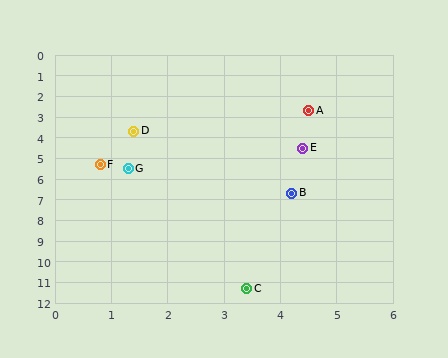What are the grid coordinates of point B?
Point B is at approximately (4.2, 6.7).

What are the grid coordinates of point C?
Point C is at approximately (3.4, 11.3).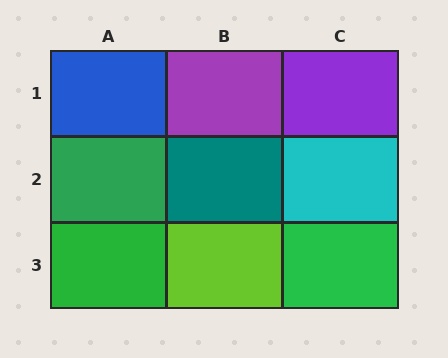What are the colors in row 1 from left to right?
Blue, purple, purple.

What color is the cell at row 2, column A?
Green.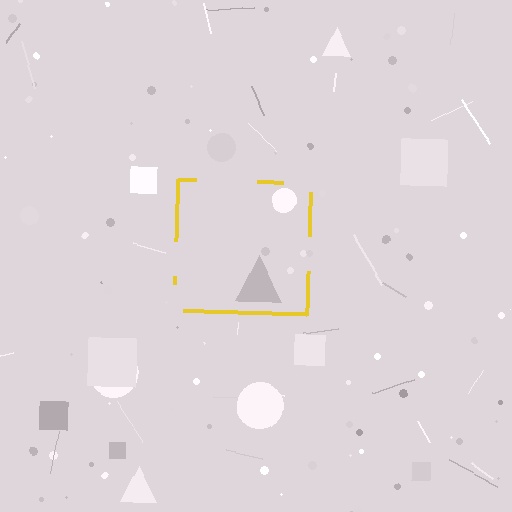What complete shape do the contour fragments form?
The contour fragments form a square.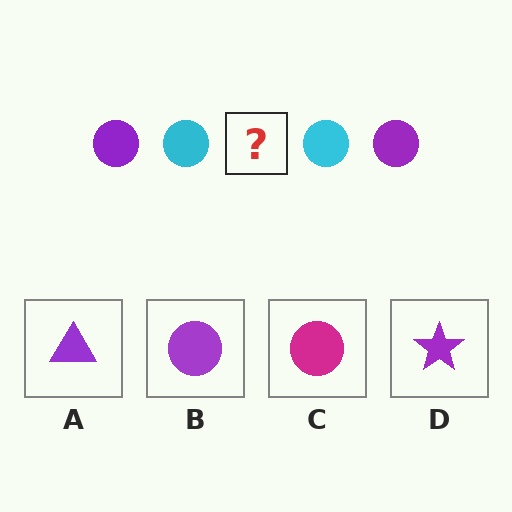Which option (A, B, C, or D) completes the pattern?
B.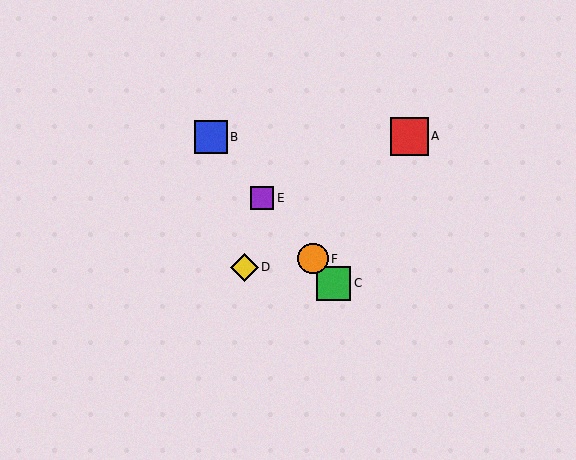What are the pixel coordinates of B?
Object B is at (211, 137).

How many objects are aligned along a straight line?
4 objects (B, C, E, F) are aligned along a straight line.